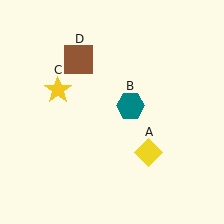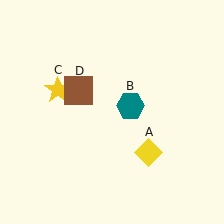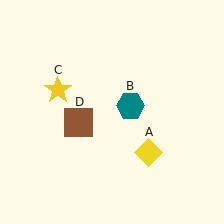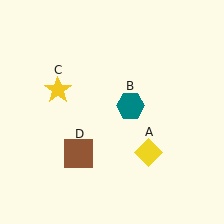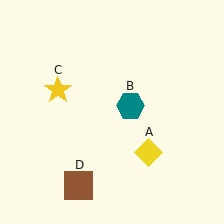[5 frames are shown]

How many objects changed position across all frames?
1 object changed position: brown square (object D).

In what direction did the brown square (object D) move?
The brown square (object D) moved down.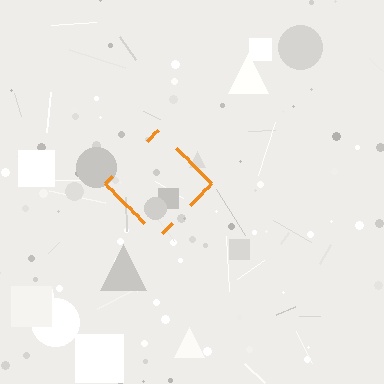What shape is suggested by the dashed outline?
The dashed outline suggests a diamond.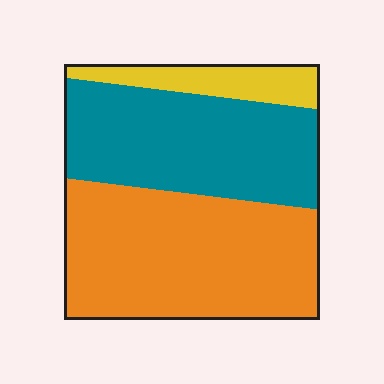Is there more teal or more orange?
Orange.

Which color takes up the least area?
Yellow, at roughly 10%.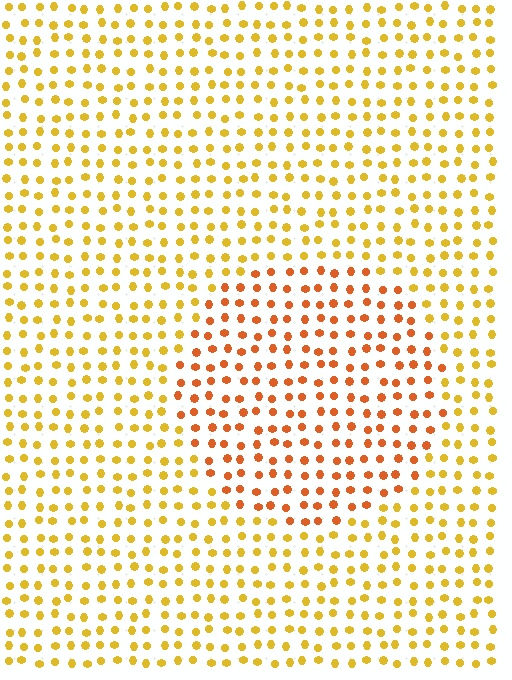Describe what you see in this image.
The image is filled with small yellow elements in a uniform arrangement. A circle-shaped region is visible where the elements are tinted to a slightly different hue, forming a subtle color boundary.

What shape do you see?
I see a circle.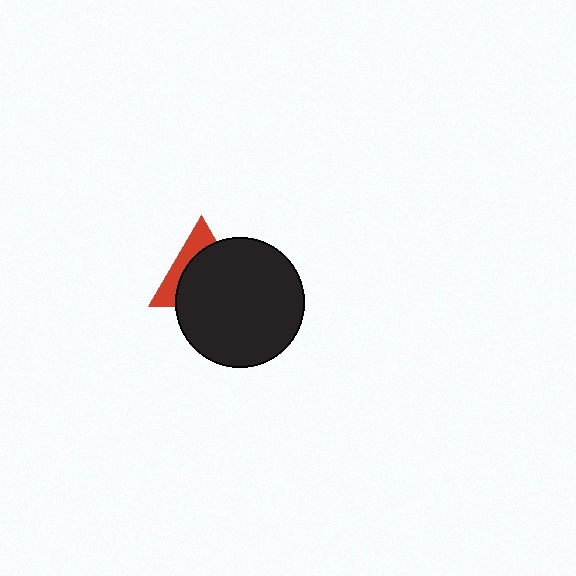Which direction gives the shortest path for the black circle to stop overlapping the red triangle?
Moving toward the lower-right gives the shortest separation.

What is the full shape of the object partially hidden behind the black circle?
The partially hidden object is a red triangle.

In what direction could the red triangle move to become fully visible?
The red triangle could move toward the upper-left. That would shift it out from behind the black circle entirely.